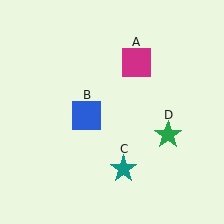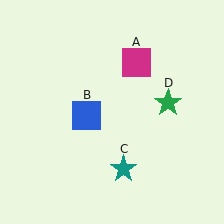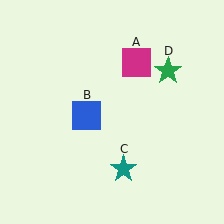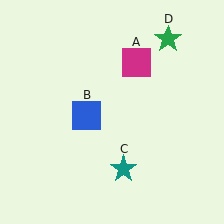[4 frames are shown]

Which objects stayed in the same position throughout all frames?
Magenta square (object A) and blue square (object B) and teal star (object C) remained stationary.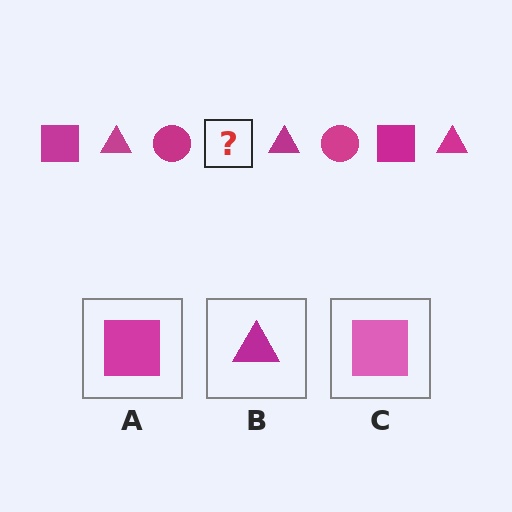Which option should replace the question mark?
Option A.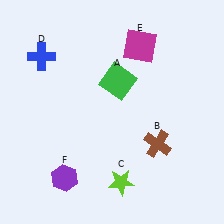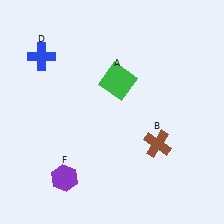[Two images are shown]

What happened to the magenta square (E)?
The magenta square (E) was removed in Image 2. It was in the top-right area of Image 1.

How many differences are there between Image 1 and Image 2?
There are 2 differences between the two images.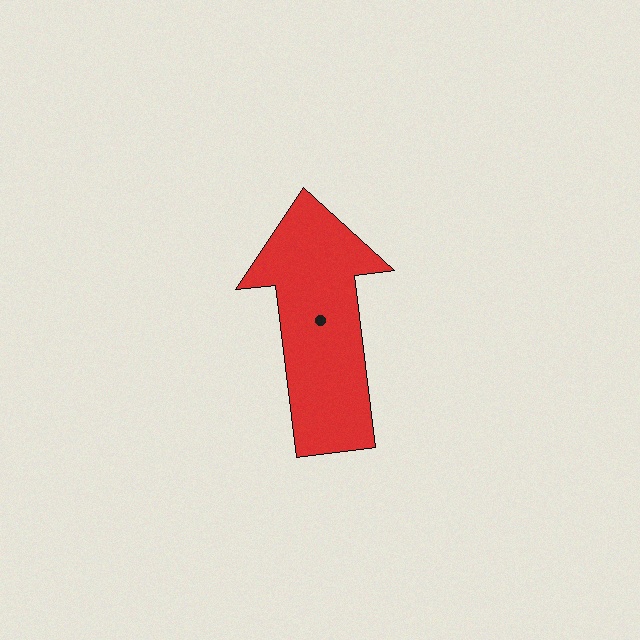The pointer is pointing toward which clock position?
Roughly 12 o'clock.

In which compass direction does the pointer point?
North.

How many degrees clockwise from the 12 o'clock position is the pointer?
Approximately 353 degrees.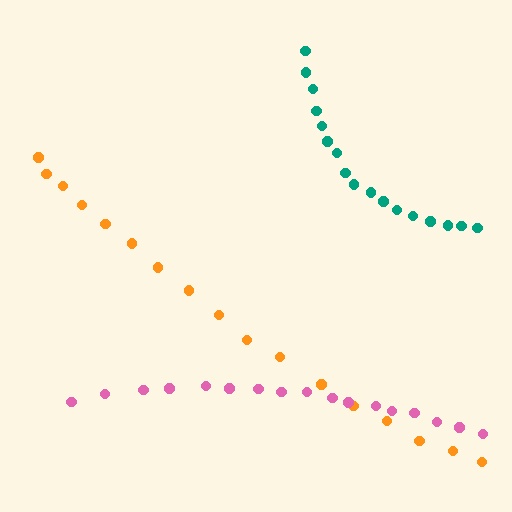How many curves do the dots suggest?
There are 3 distinct paths.